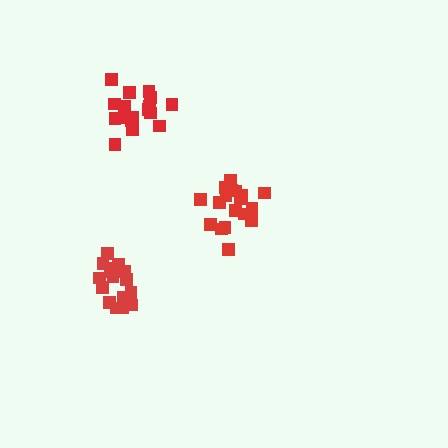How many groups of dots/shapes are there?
There are 3 groups.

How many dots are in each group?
Group 1: 17 dots, Group 2: 16 dots, Group 3: 18 dots (51 total).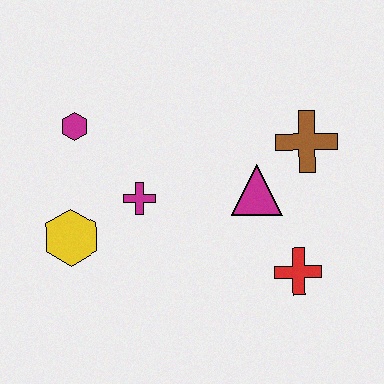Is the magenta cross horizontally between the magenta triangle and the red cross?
No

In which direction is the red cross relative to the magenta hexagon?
The red cross is to the right of the magenta hexagon.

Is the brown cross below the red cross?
No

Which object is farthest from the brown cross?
The yellow hexagon is farthest from the brown cross.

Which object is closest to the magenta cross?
The yellow hexagon is closest to the magenta cross.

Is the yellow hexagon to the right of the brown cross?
No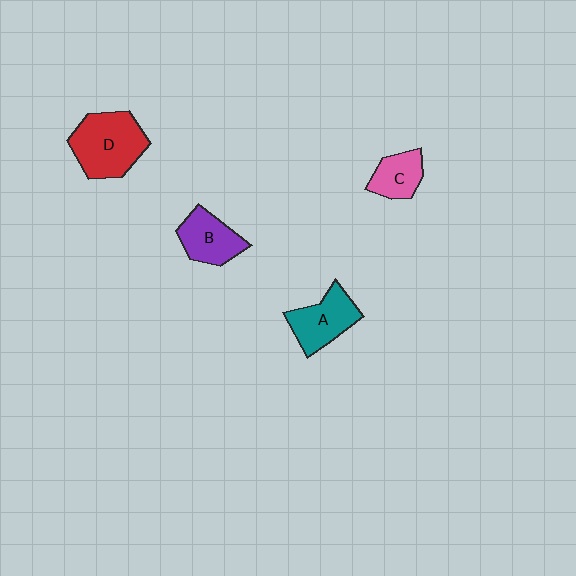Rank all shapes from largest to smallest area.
From largest to smallest: D (red), A (teal), B (purple), C (pink).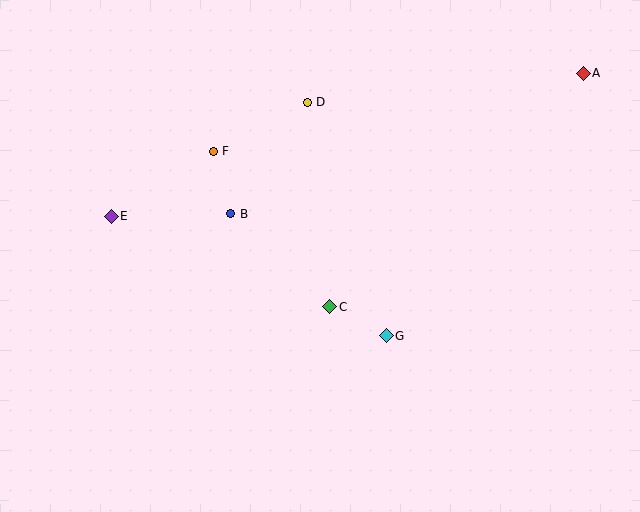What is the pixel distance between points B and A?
The distance between B and A is 379 pixels.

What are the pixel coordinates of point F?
Point F is at (213, 151).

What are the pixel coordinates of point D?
Point D is at (307, 102).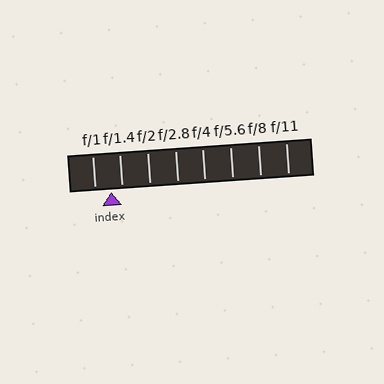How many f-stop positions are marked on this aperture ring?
There are 8 f-stop positions marked.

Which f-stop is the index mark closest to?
The index mark is closest to f/1.4.